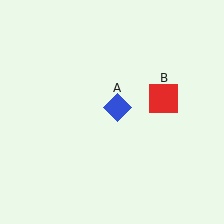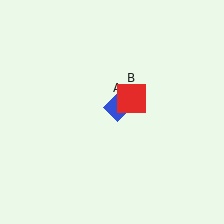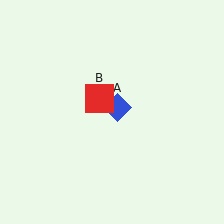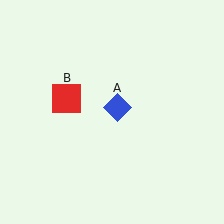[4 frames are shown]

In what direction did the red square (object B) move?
The red square (object B) moved left.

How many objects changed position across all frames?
1 object changed position: red square (object B).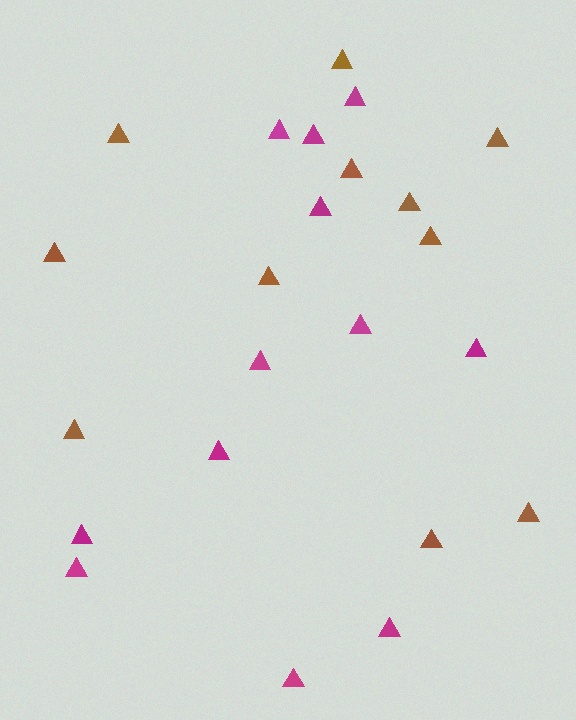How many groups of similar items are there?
There are 2 groups: one group of magenta triangles (12) and one group of brown triangles (11).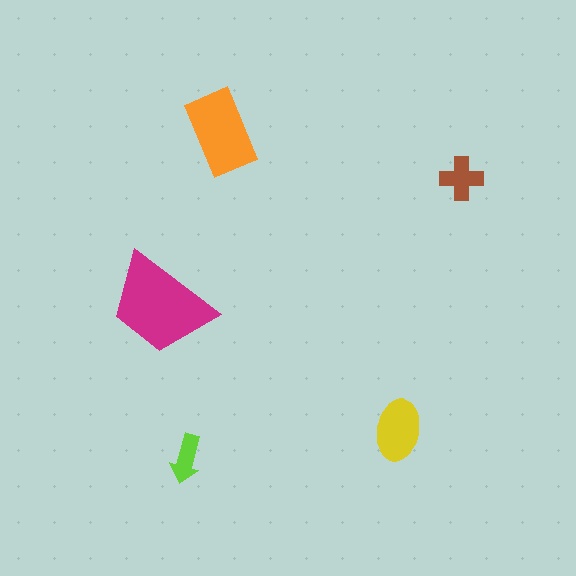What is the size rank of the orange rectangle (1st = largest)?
2nd.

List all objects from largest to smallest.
The magenta trapezoid, the orange rectangle, the yellow ellipse, the brown cross, the lime arrow.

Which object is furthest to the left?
The magenta trapezoid is leftmost.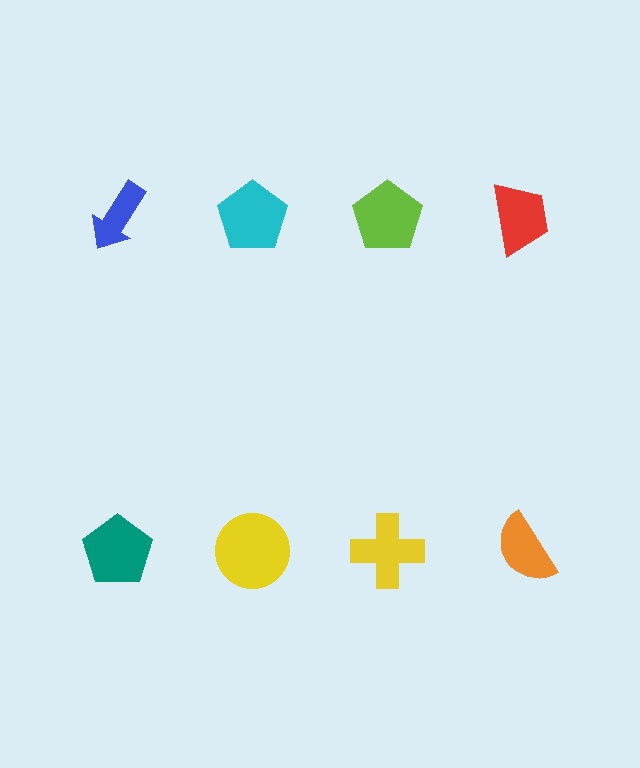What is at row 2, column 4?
An orange semicircle.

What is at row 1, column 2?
A cyan pentagon.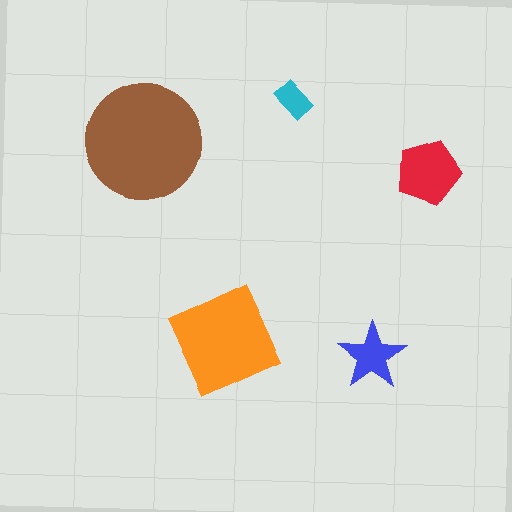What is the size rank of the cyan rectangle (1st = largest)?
5th.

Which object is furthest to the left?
The brown circle is leftmost.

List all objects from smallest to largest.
The cyan rectangle, the blue star, the red pentagon, the orange square, the brown circle.